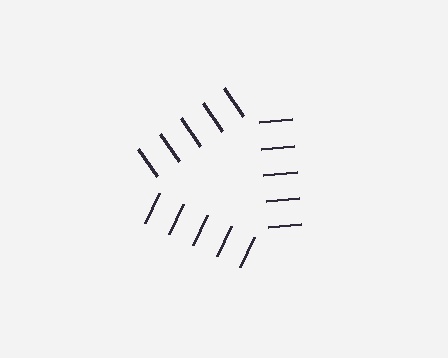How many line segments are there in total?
15 — 5 along each of the 3 edges.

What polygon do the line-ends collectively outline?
An illusory triangle — the line segments terminate on its edges but no continuous stroke is drawn.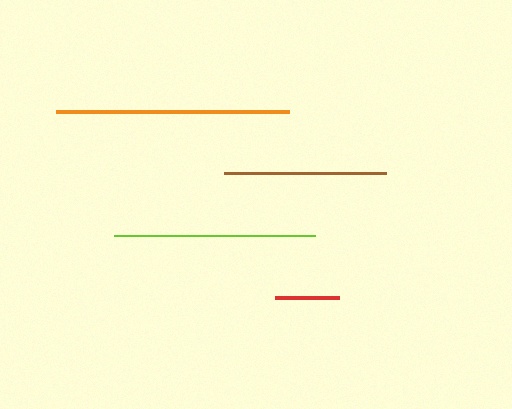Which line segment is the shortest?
The red line is the shortest at approximately 64 pixels.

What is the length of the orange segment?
The orange segment is approximately 233 pixels long.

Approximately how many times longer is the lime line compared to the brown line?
The lime line is approximately 1.2 times the length of the brown line.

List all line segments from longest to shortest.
From longest to shortest: orange, lime, brown, red.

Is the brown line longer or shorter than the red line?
The brown line is longer than the red line.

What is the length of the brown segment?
The brown segment is approximately 162 pixels long.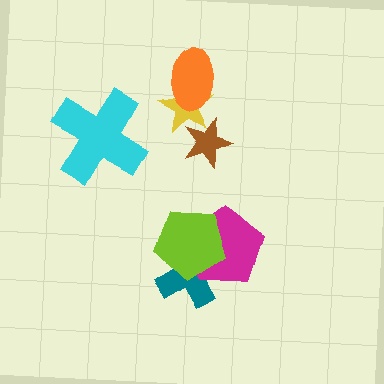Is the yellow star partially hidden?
Yes, it is partially covered by another shape.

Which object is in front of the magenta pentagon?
The lime pentagon is in front of the magenta pentagon.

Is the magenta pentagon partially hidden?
Yes, it is partially covered by another shape.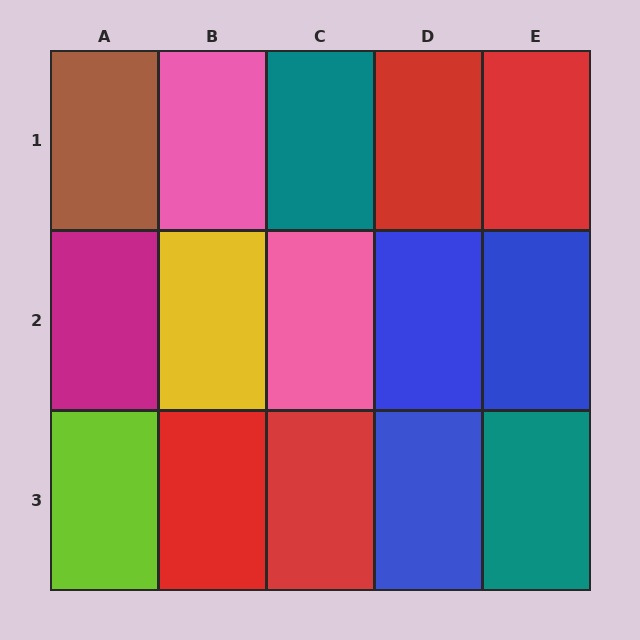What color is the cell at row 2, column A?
Magenta.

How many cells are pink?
2 cells are pink.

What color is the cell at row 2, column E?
Blue.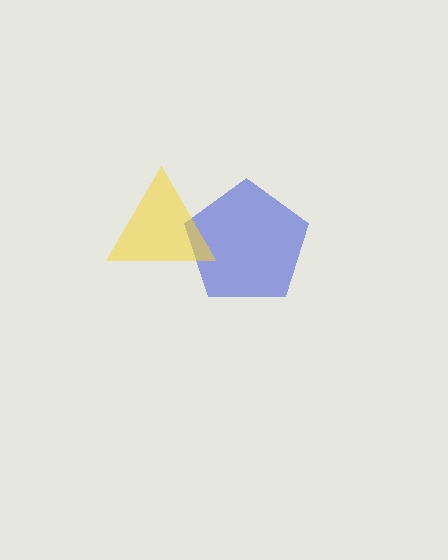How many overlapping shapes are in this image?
There are 2 overlapping shapes in the image.